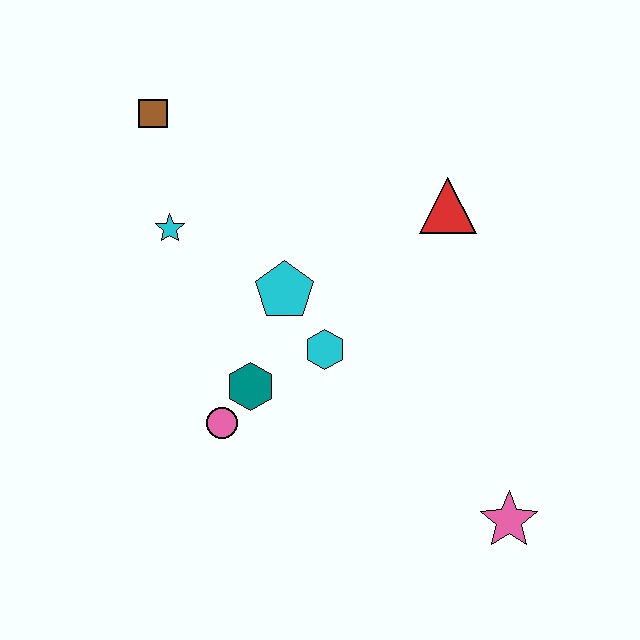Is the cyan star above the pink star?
Yes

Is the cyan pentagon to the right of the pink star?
No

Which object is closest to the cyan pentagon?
The cyan hexagon is closest to the cyan pentagon.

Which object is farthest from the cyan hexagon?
The brown square is farthest from the cyan hexagon.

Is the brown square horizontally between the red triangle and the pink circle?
No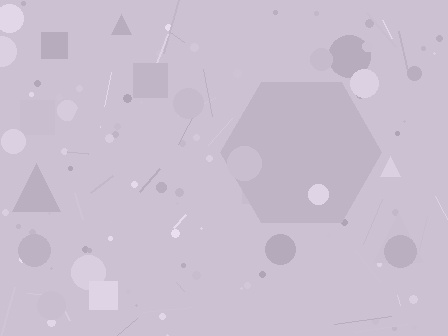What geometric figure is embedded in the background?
A hexagon is embedded in the background.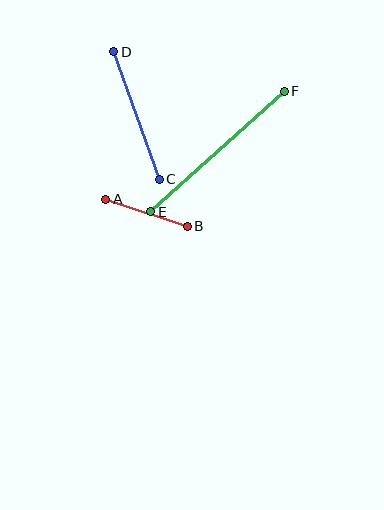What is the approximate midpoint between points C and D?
The midpoint is at approximately (136, 115) pixels.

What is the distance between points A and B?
The distance is approximately 86 pixels.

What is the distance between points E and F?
The distance is approximately 180 pixels.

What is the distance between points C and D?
The distance is approximately 135 pixels.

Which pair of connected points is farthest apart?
Points E and F are farthest apart.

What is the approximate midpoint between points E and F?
The midpoint is at approximately (217, 151) pixels.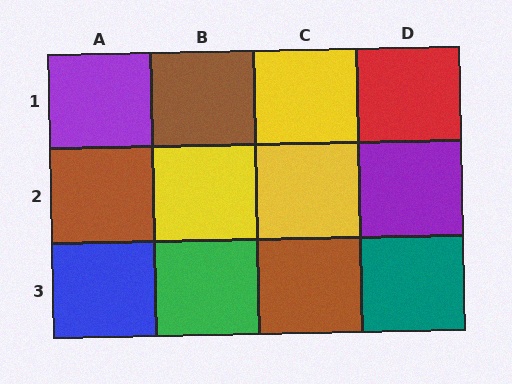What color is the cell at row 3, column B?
Green.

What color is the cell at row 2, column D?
Purple.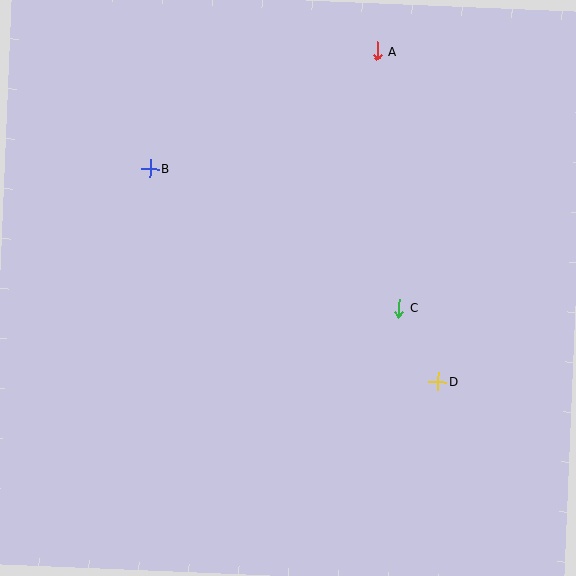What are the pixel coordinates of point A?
Point A is at (377, 51).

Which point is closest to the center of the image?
Point C at (399, 308) is closest to the center.